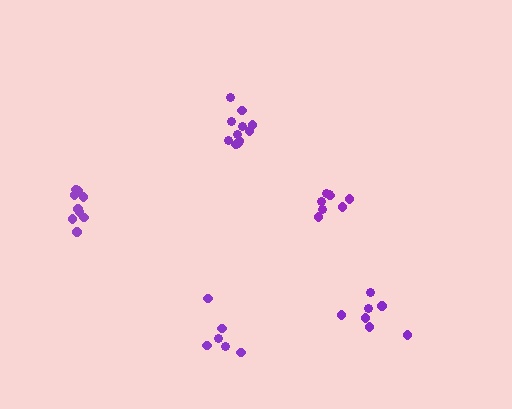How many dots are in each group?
Group 1: 11 dots, Group 2: 8 dots, Group 3: 9 dots, Group 4: 6 dots, Group 5: 7 dots (41 total).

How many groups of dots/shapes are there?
There are 5 groups.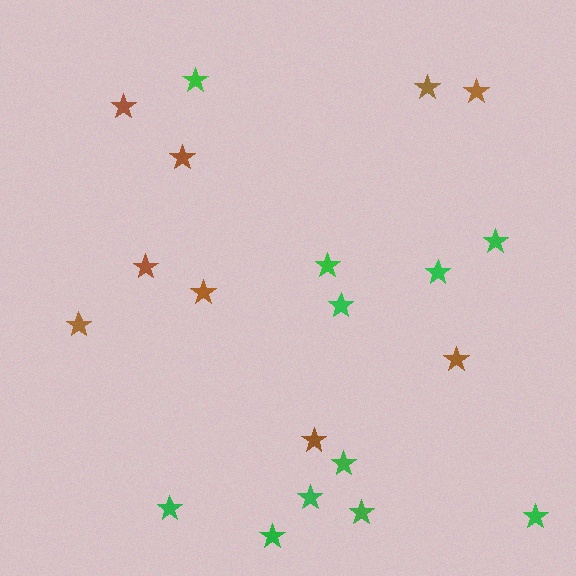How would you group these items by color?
There are 2 groups: one group of green stars (11) and one group of brown stars (9).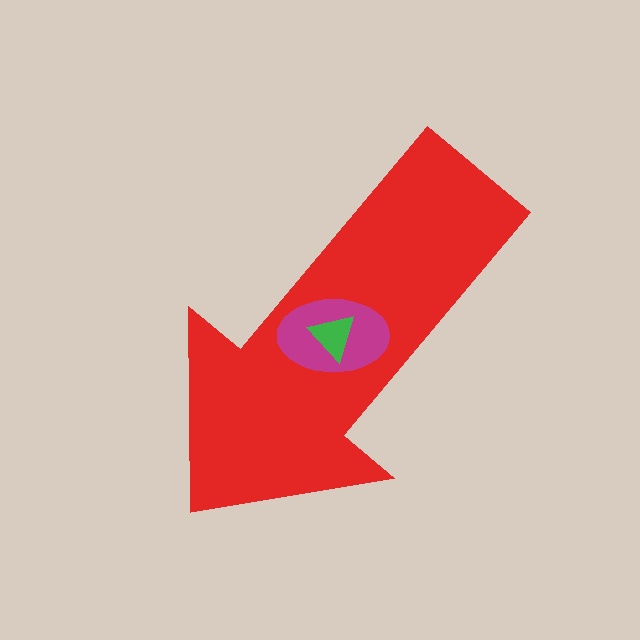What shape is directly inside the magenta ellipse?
The green triangle.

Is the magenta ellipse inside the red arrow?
Yes.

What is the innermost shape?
The green triangle.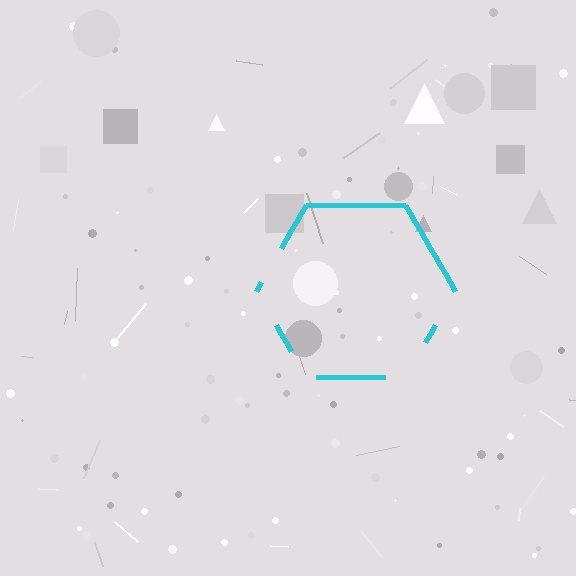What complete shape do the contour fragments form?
The contour fragments form a hexagon.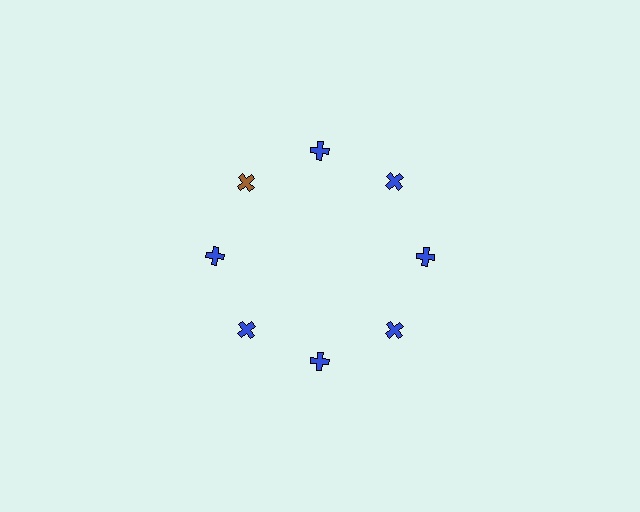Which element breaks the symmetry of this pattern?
The brown cross at roughly the 10 o'clock position breaks the symmetry. All other shapes are blue crosses.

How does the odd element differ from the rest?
It has a different color: brown instead of blue.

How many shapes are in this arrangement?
There are 8 shapes arranged in a ring pattern.